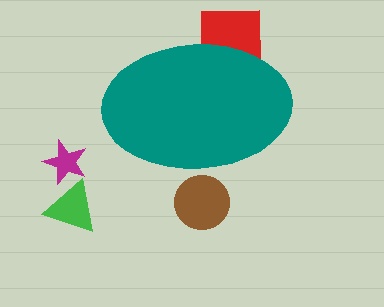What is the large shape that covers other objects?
A teal ellipse.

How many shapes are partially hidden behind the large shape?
2 shapes are partially hidden.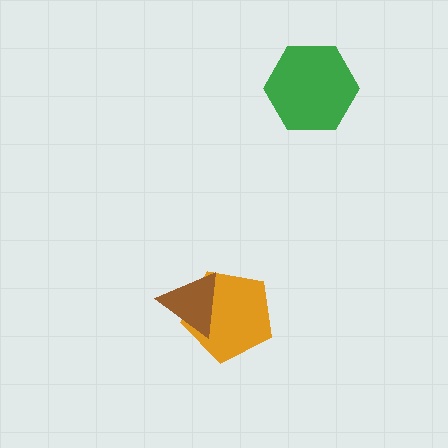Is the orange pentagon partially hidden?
Yes, it is partially covered by another shape.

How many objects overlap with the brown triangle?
1 object overlaps with the brown triangle.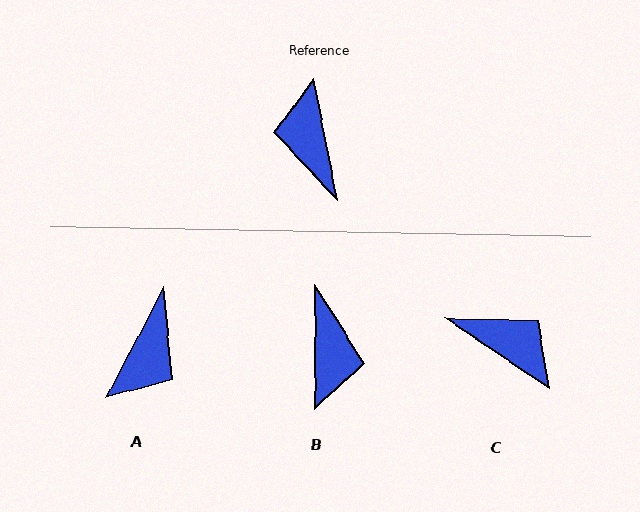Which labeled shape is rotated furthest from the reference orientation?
B, about 169 degrees away.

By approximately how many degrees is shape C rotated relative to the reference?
Approximately 135 degrees clockwise.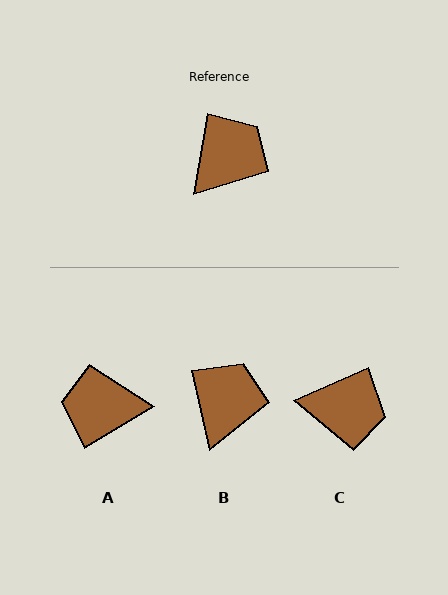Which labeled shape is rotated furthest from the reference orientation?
A, about 130 degrees away.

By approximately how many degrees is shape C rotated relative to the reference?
Approximately 57 degrees clockwise.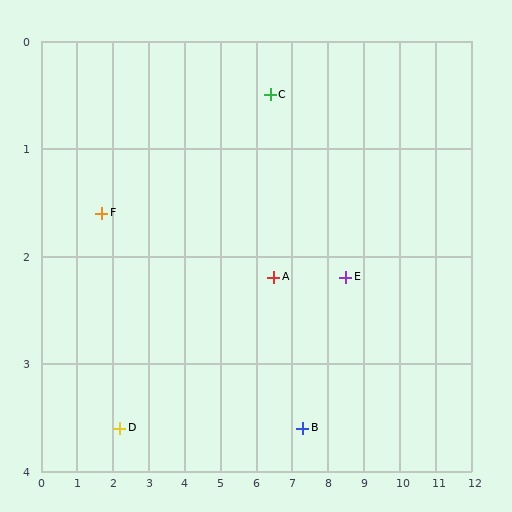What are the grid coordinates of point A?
Point A is at approximately (6.5, 2.2).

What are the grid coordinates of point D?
Point D is at approximately (2.2, 3.6).